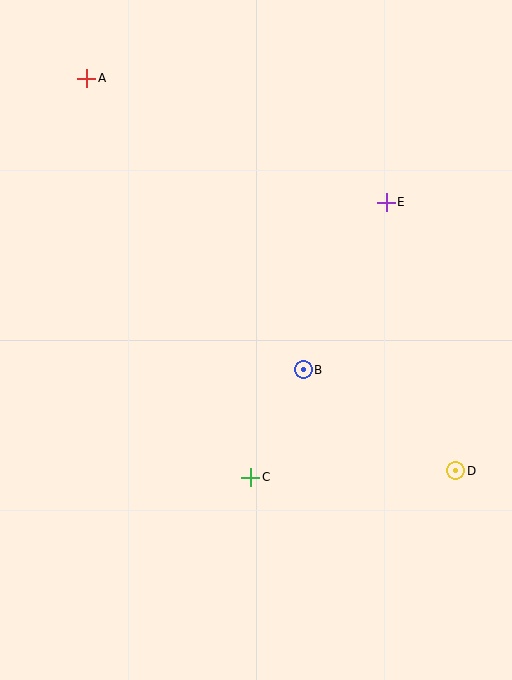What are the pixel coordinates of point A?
Point A is at (87, 78).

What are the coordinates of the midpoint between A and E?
The midpoint between A and E is at (236, 140).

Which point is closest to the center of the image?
Point B at (303, 370) is closest to the center.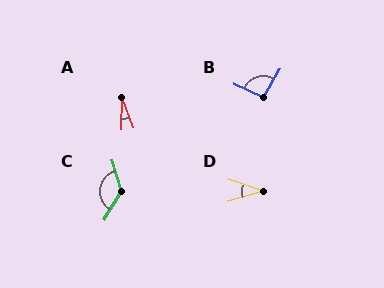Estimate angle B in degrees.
Approximately 96 degrees.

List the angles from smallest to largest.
A (22°), D (34°), B (96°), C (132°).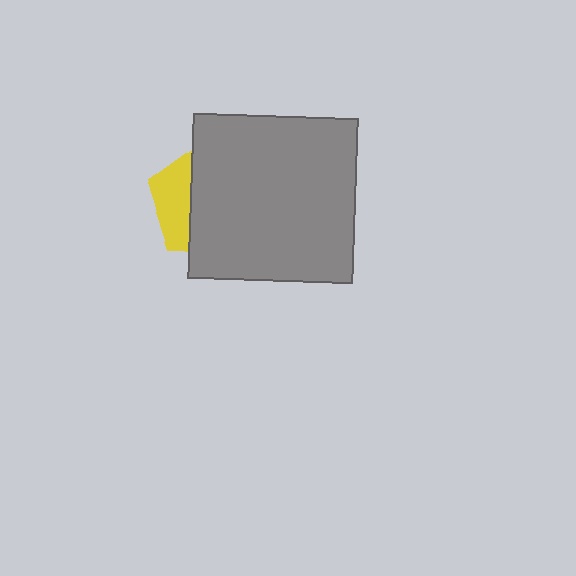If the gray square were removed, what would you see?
You would see the complete yellow pentagon.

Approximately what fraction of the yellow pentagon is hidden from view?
Roughly 68% of the yellow pentagon is hidden behind the gray square.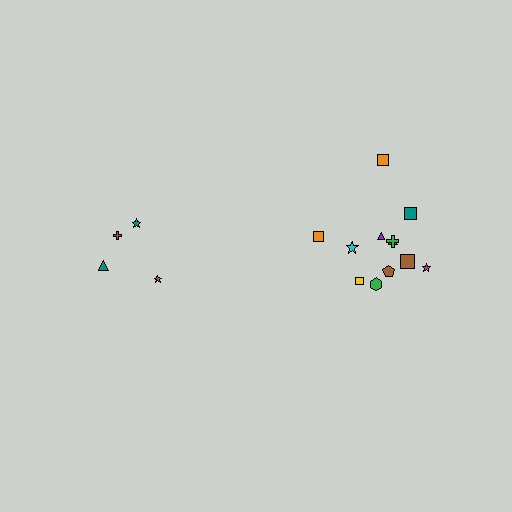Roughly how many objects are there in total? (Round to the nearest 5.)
Roughly 15 objects in total.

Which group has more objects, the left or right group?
The right group.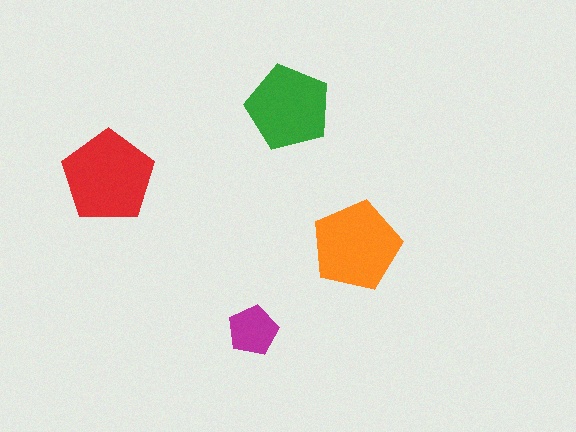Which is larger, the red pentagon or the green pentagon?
The red one.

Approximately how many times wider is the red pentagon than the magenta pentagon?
About 2 times wider.